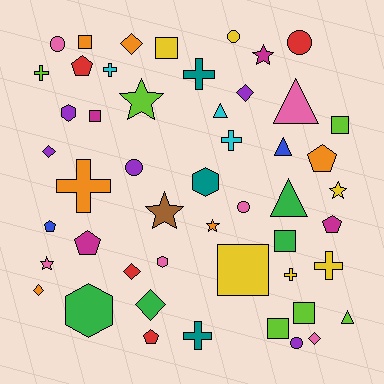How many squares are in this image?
There are 8 squares.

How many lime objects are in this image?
There are 6 lime objects.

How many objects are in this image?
There are 50 objects.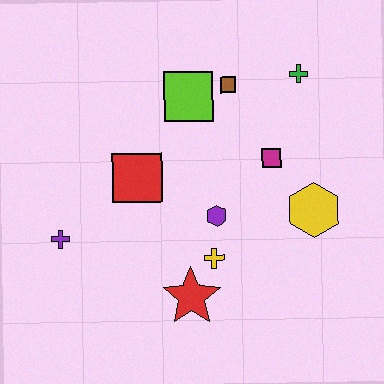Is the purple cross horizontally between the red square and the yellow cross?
No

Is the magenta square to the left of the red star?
No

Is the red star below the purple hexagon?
Yes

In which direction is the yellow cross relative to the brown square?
The yellow cross is below the brown square.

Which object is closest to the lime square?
The brown square is closest to the lime square.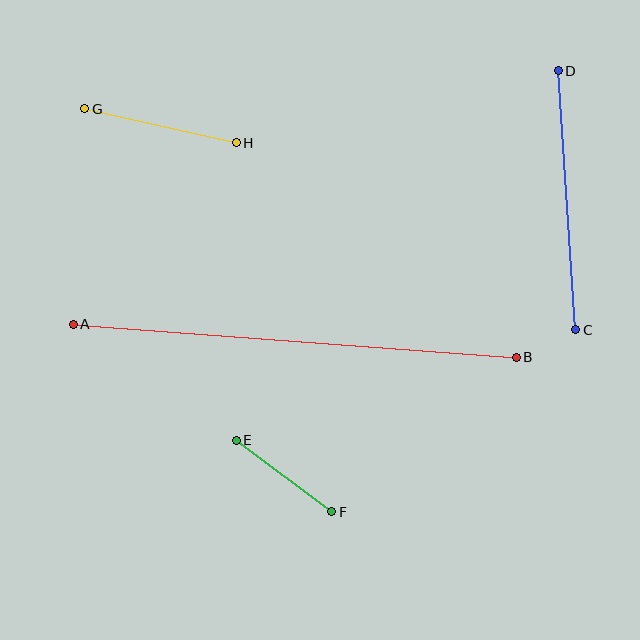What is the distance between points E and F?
The distance is approximately 119 pixels.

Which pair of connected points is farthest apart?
Points A and B are farthest apart.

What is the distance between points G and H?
The distance is approximately 155 pixels.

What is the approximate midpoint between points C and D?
The midpoint is at approximately (567, 200) pixels.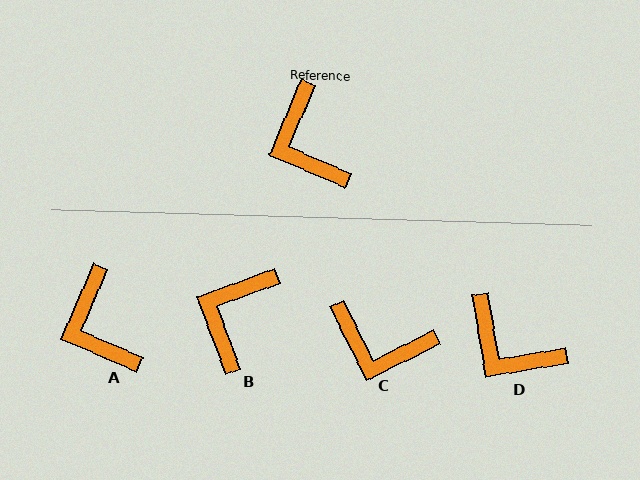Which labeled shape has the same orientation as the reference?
A.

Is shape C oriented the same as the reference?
No, it is off by about 50 degrees.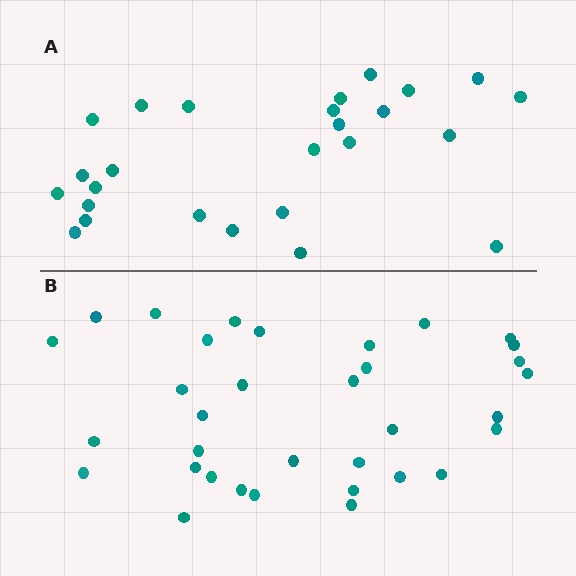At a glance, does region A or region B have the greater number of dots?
Region B (the bottom region) has more dots.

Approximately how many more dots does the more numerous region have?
Region B has roughly 8 or so more dots than region A.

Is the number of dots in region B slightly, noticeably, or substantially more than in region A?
Region B has noticeably more, but not dramatically so. The ratio is roughly 1.3 to 1.